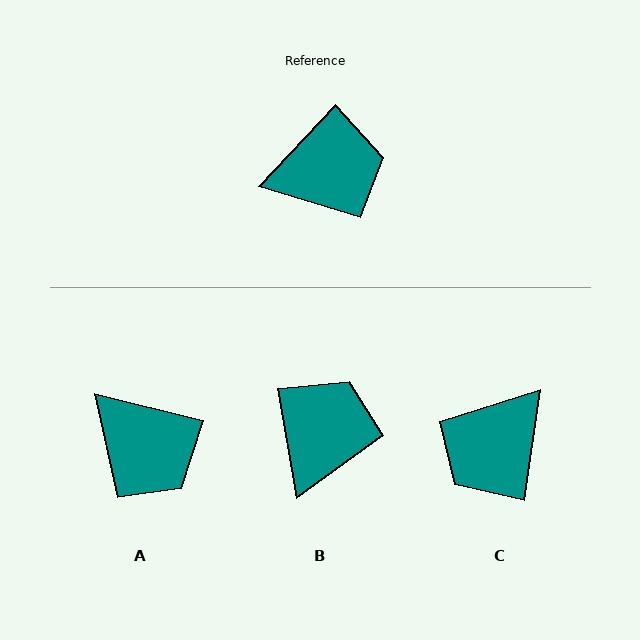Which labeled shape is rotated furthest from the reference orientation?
C, about 145 degrees away.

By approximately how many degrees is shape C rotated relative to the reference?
Approximately 145 degrees clockwise.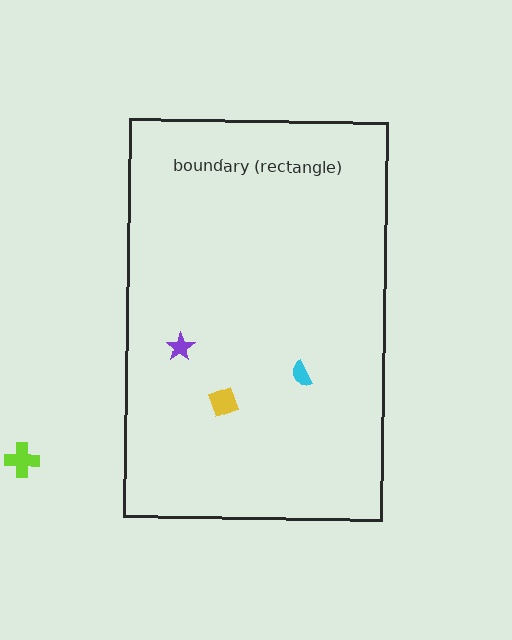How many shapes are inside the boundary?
3 inside, 1 outside.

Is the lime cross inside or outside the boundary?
Outside.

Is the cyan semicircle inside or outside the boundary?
Inside.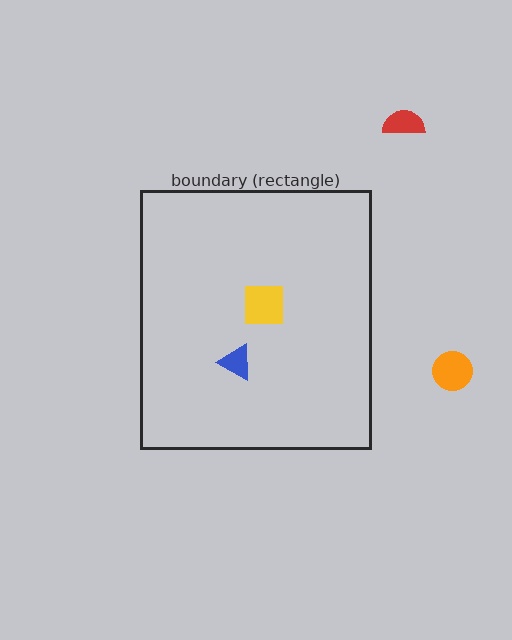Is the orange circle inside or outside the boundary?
Outside.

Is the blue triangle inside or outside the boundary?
Inside.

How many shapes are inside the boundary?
2 inside, 2 outside.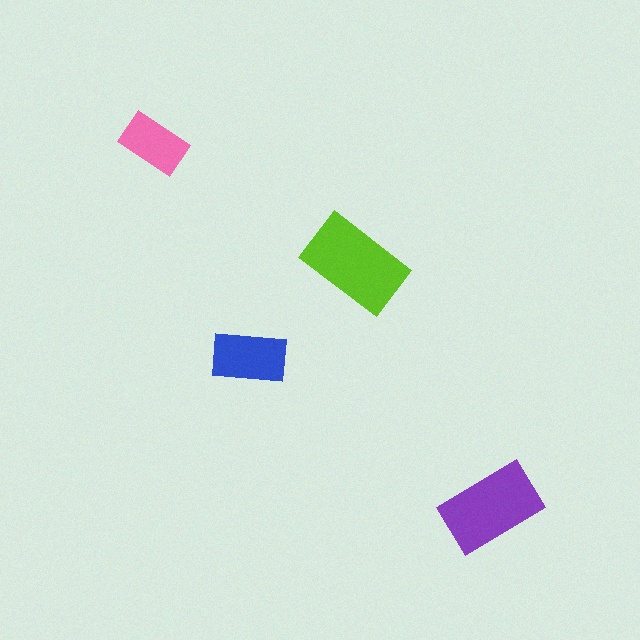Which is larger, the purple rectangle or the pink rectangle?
The purple one.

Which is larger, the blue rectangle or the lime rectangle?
The lime one.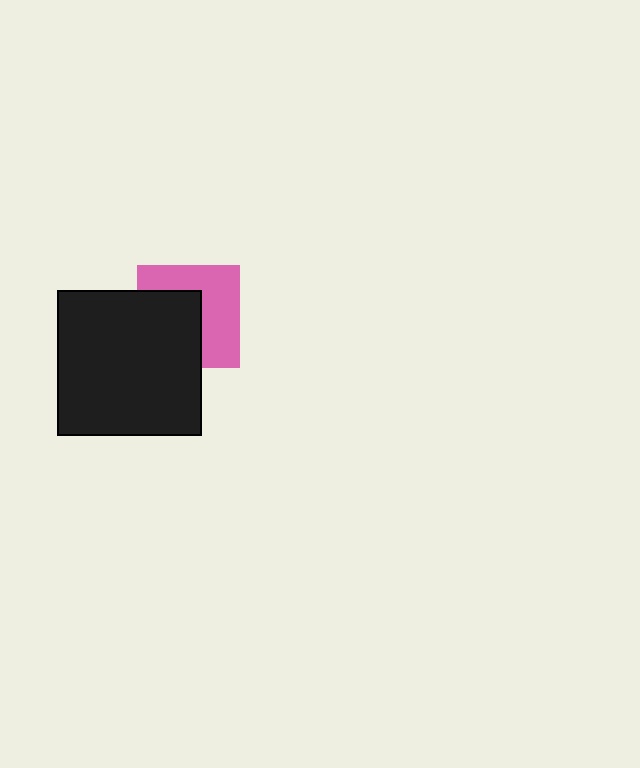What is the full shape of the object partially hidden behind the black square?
The partially hidden object is a pink square.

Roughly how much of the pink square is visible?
About half of it is visible (roughly 52%).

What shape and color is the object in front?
The object in front is a black square.